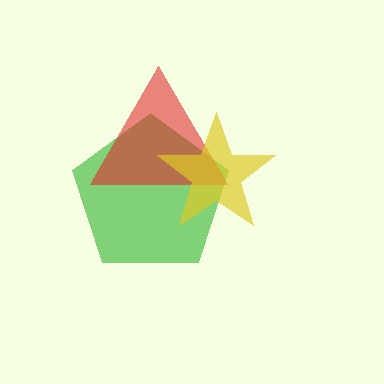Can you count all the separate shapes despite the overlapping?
Yes, there are 3 separate shapes.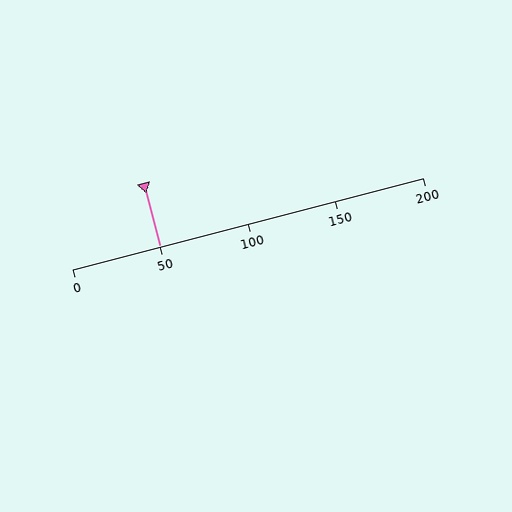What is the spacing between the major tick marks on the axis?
The major ticks are spaced 50 apart.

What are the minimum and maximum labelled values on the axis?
The axis runs from 0 to 200.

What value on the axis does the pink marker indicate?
The marker indicates approximately 50.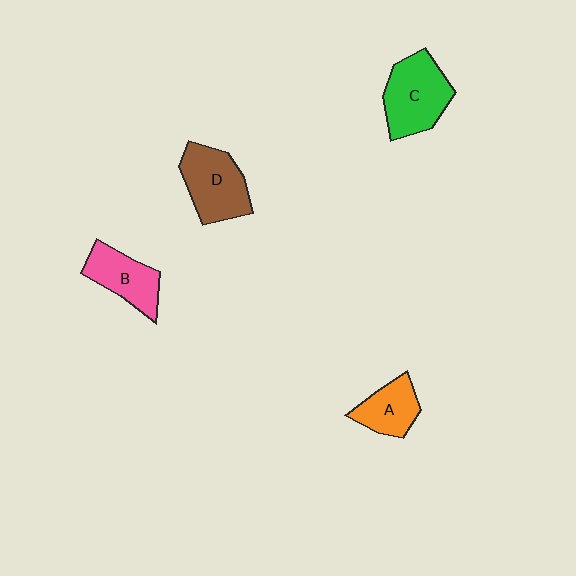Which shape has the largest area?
Shape C (green).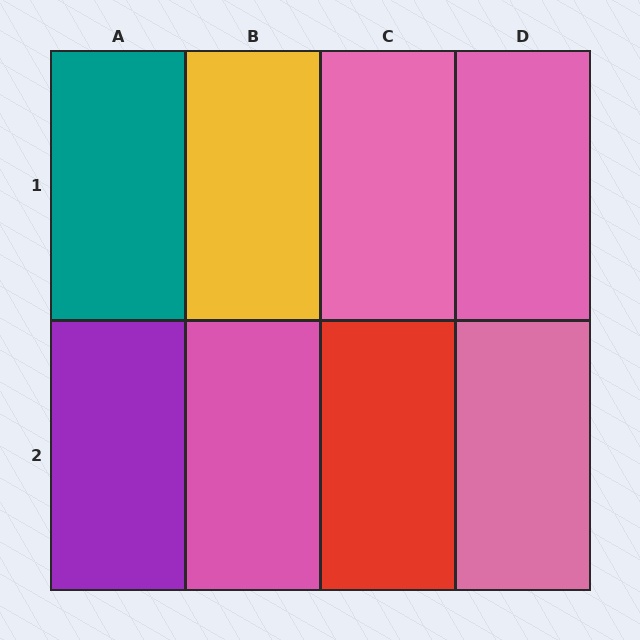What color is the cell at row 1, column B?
Yellow.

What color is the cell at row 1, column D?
Pink.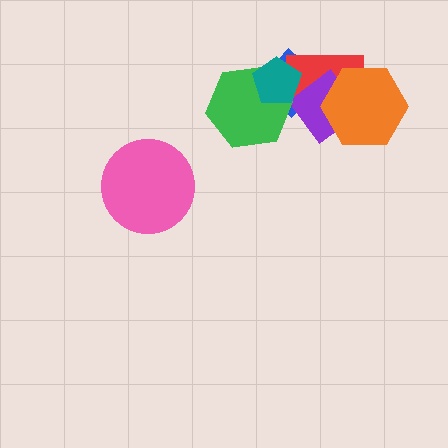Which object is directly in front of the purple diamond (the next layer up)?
The orange hexagon is directly in front of the purple diamond.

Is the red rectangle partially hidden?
Yes, it is partially covered by another shape.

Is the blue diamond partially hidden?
Yes, it is partially covered by another shape.